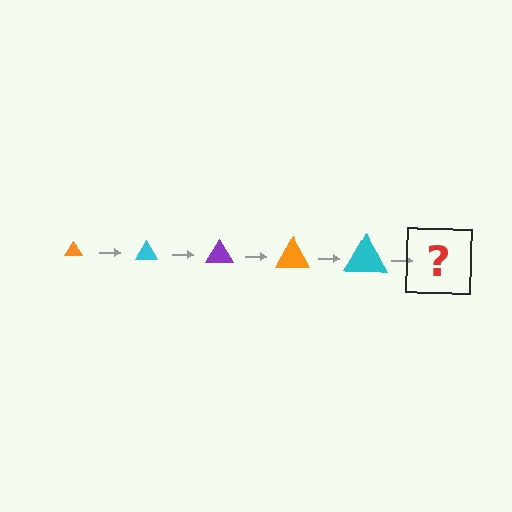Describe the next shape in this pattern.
It should be a purple triangle, larger than the previous one.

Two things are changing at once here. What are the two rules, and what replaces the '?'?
The two rules are that the triangle grows larger each step and the color cycles through orange, cyan, and purple. The '?' should be a purple triangle, larger than the previous one.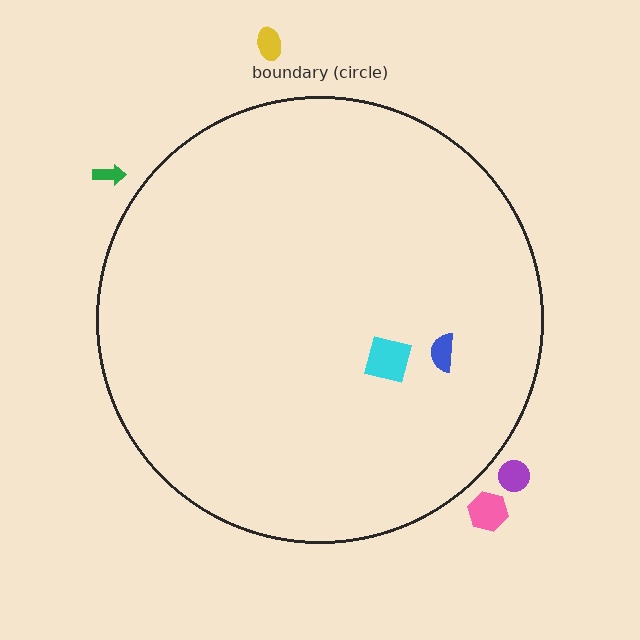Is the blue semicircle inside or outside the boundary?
Inside.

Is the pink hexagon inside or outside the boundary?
Outside.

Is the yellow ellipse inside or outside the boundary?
Outside.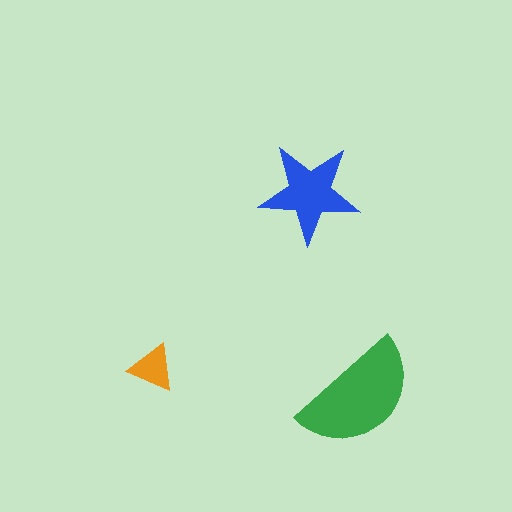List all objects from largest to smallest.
The green semicircle, the blue star, the orange triangle.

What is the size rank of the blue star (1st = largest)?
2nd.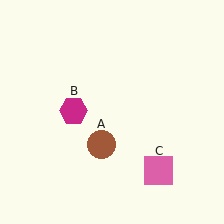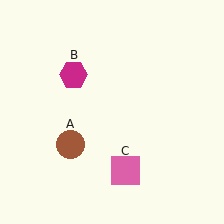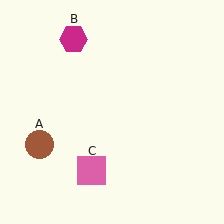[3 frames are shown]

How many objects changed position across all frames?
3 objects changed position: brown circle (object A), magenta hexagon (object B), pink square (object C).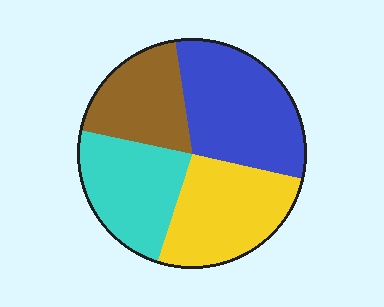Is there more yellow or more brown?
Yellow.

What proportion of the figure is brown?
Brown covers roughly 20% of the figure.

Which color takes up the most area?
Blue, at roughly 30%.